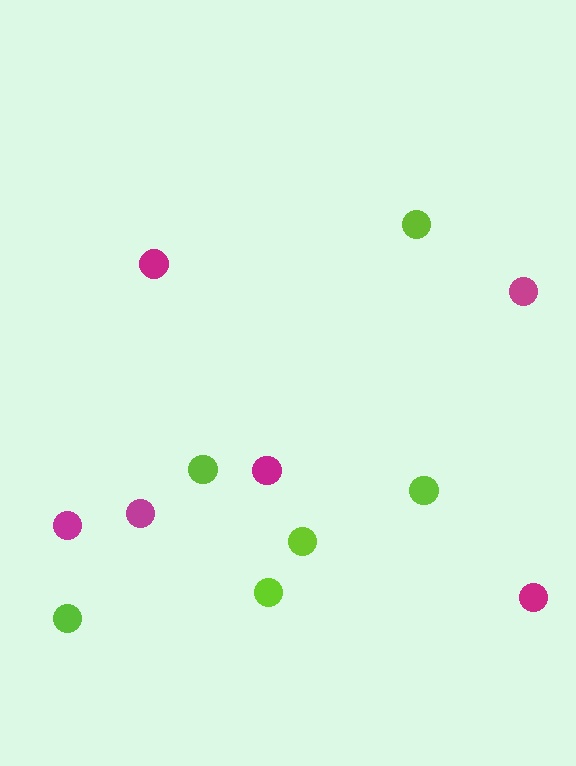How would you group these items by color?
There are 2 groups: one group of lime circles (6) and one group of magenta circles (6).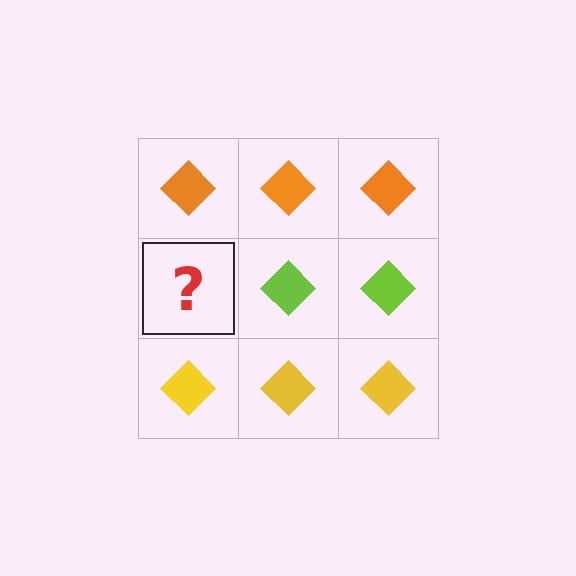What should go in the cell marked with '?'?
The missing cell should contain a lime diamond.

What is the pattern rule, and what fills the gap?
The rule is that each row has a consistent color. The gap should be filled with a lime diamond.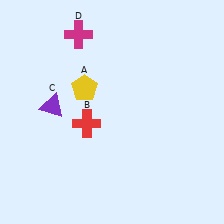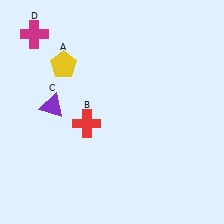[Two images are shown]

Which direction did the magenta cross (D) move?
The magenta cross (D) moved left.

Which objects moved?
The objects that moved are: the yellow pentagon (A), the magenta cross (D).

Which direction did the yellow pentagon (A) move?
The yellow pentagon (A) moved up.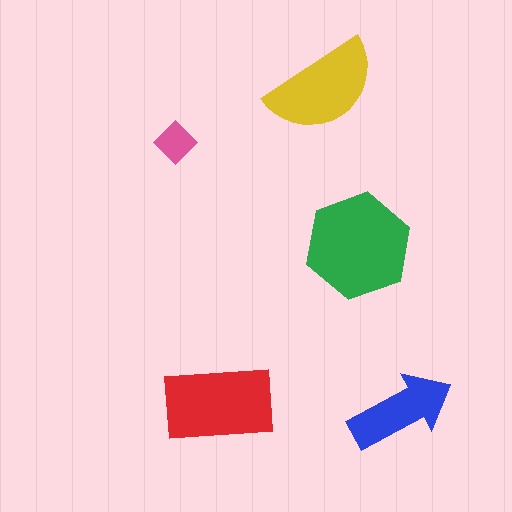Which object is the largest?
The green hexagon.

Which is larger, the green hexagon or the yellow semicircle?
The green hexagon.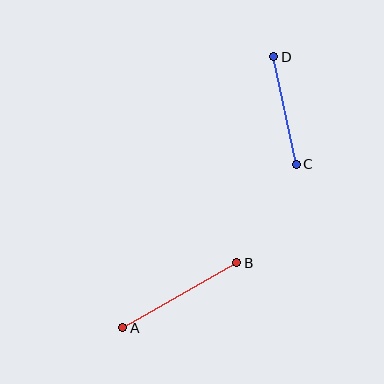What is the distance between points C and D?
The distance is approximately 110 pixels.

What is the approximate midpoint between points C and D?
The midpoint is at approximately (285, 110) pixels.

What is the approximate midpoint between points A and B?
The midpoint is at approximately (180, 295) pixels.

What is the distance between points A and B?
The distance is approximately 131 pixels.